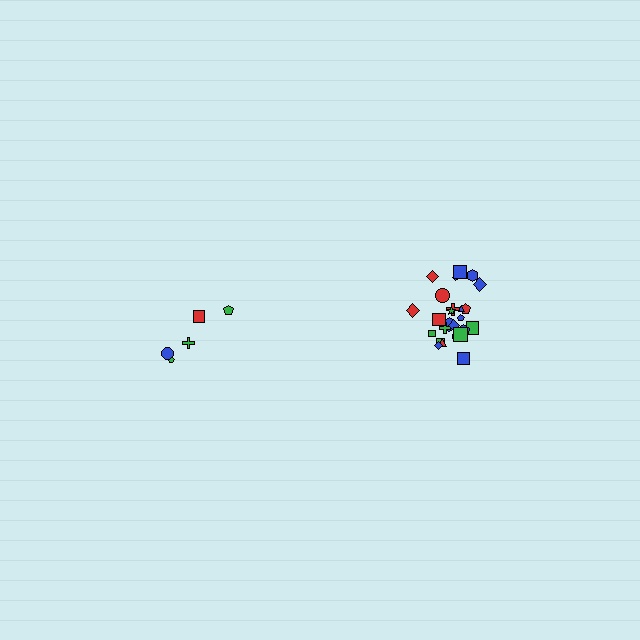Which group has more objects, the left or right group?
The right group.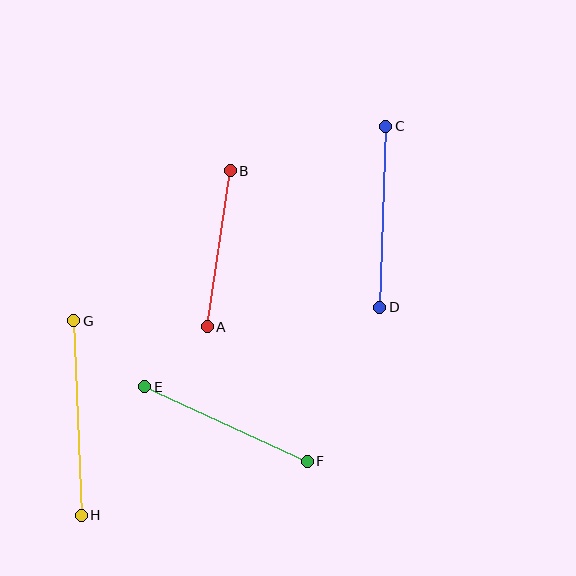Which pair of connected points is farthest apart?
Points G and H are farthest apart.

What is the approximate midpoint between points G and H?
The midpoint is at approximately (78, 418) pixels.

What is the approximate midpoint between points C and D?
The midpoint is at approximately (383, 217) pixels.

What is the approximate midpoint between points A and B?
The midpoint is at approximately (219, 249) pixels.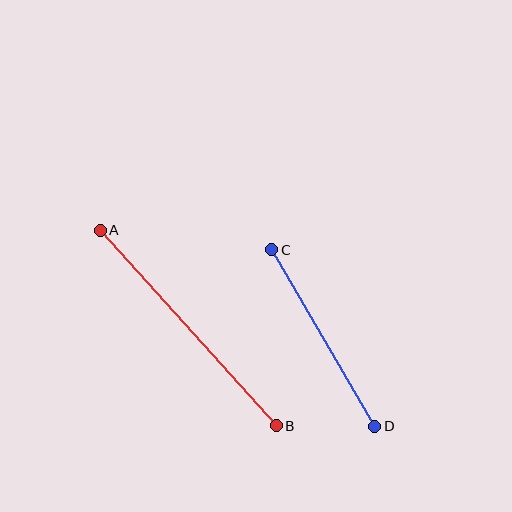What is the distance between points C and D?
The distance is approximately 204 pixels.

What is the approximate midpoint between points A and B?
The midpoint is at approximately (188, 328) pixels.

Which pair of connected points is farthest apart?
Points A and B are farthest apart.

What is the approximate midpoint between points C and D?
The midpoint is at approximately (323, 338) pixels.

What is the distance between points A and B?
The distance is approximately 263 pixels.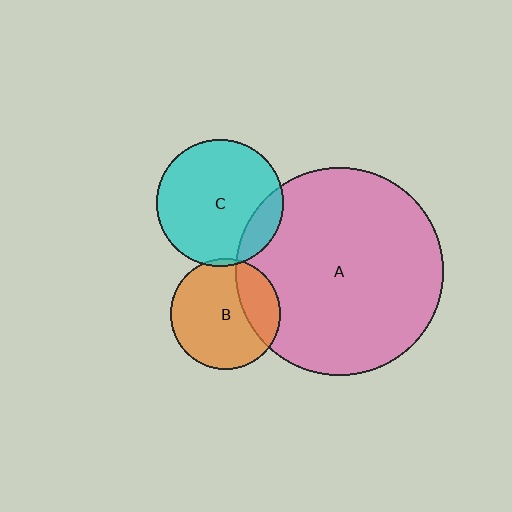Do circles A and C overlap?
Yes.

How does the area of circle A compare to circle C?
Approximately 2.7 times.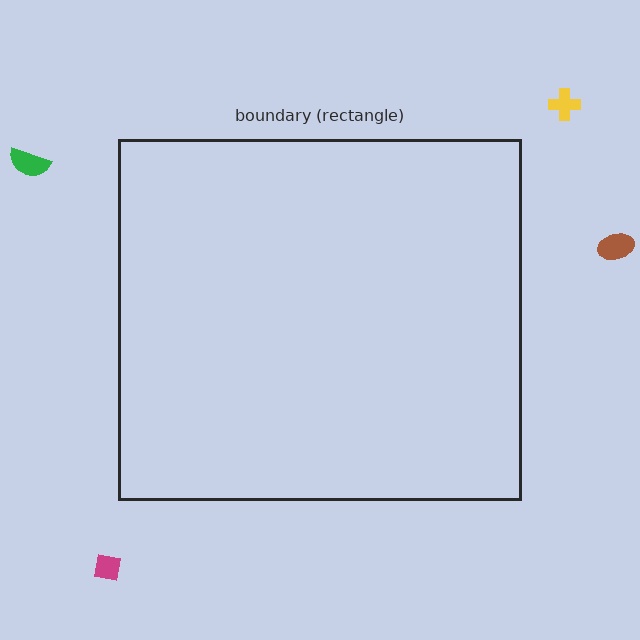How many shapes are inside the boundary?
0 inside, 4 outside.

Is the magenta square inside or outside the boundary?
Outside.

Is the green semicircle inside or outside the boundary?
Outside.